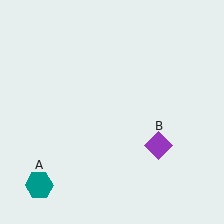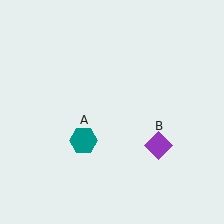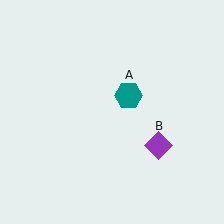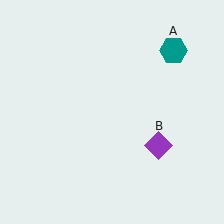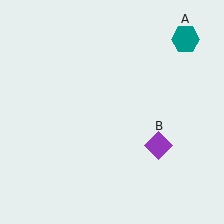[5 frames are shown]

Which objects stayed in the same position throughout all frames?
Purple diamond (object B) remained stationary.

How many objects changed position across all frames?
1 object changed position: teal hexagon (object A).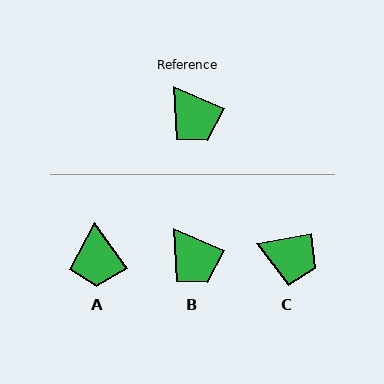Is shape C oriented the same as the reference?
No, it is off by about 34 degrees.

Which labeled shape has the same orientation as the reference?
B.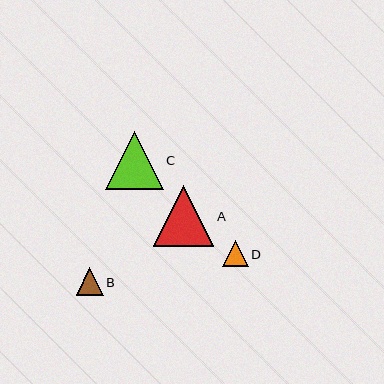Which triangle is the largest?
Triangle A is the largest with a size of approximately 61 pixels.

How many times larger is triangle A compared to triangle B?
Triangle A is approximately 2.2 times the size of triangle B.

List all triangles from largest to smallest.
From largest to smallest: A, C, B, D.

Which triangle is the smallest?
Triangle D is the smallest with a size of approximately 26 pixels.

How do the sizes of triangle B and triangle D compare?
Triangle B and triangle D are approximately the same size.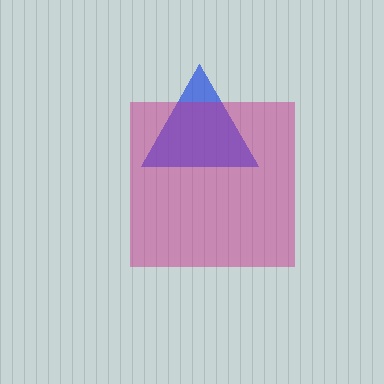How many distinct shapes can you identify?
There are 2 distinct shapes: a blue triangle, a magenta square.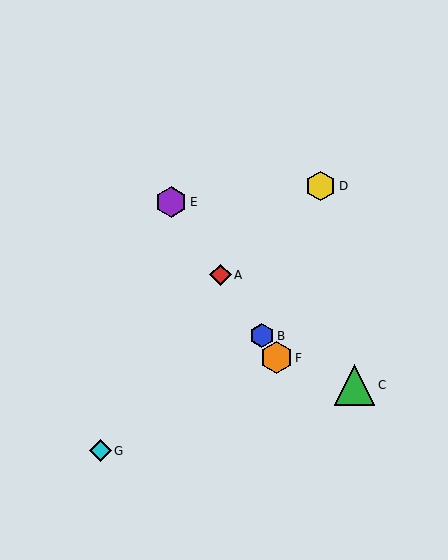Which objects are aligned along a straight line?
Objects A, B, E, F are aligned along a straight line.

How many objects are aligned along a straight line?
4 objects (A, B, E, F) are aligned along a straight line.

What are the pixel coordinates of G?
Object G is at (100, 451).